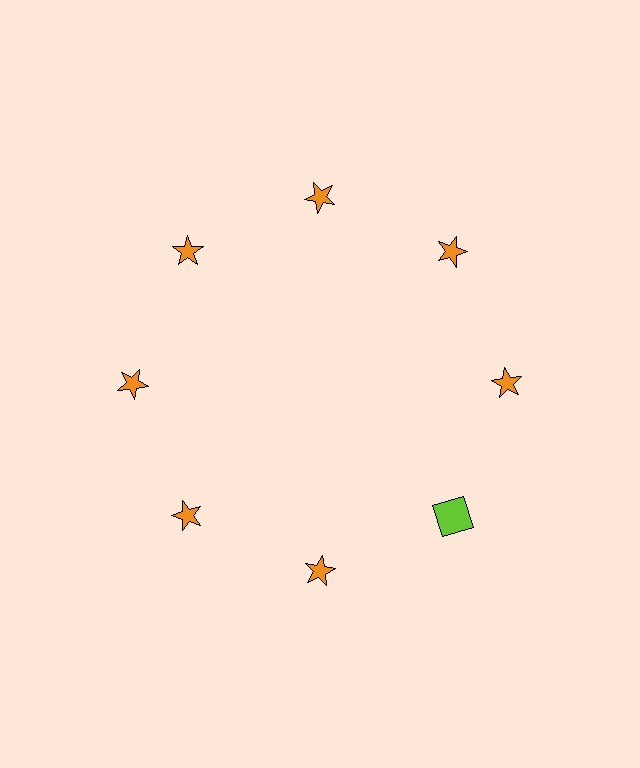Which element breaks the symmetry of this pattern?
The lime square at roughly the 4 o'clock position breaks the symmetry. All other shapes are orange stars.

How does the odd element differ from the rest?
It differs in both color (lime instead of orange) and shape (square instead of star).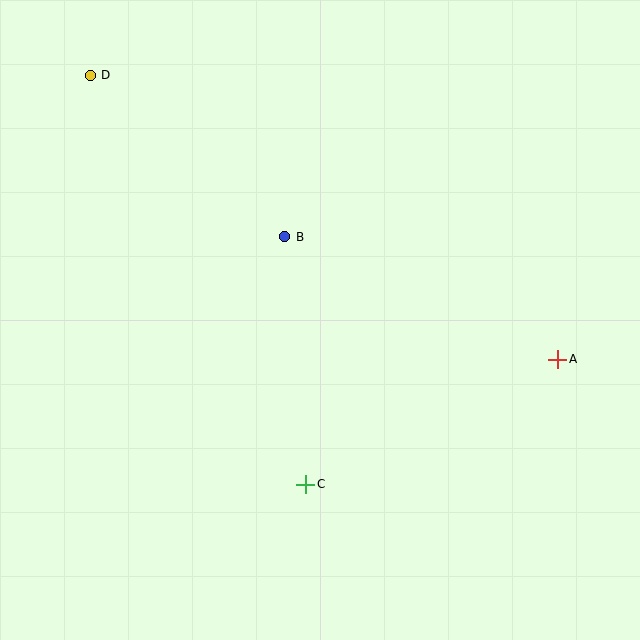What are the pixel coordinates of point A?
Point A is at (558, 359).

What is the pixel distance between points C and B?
The distance between C and B is 248 pixels.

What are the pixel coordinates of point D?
Point D is at (90, 75).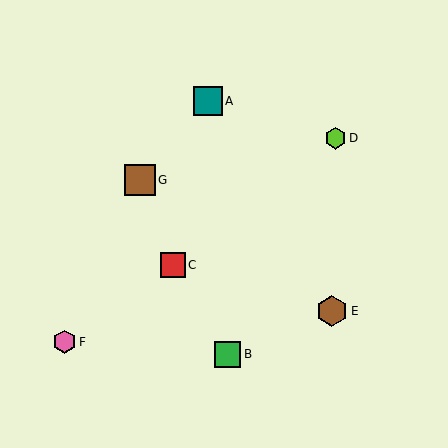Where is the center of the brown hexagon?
The center of the brown hexagon is at (332, 311).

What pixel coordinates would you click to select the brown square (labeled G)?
Click at (140, 180) to select the brown square G.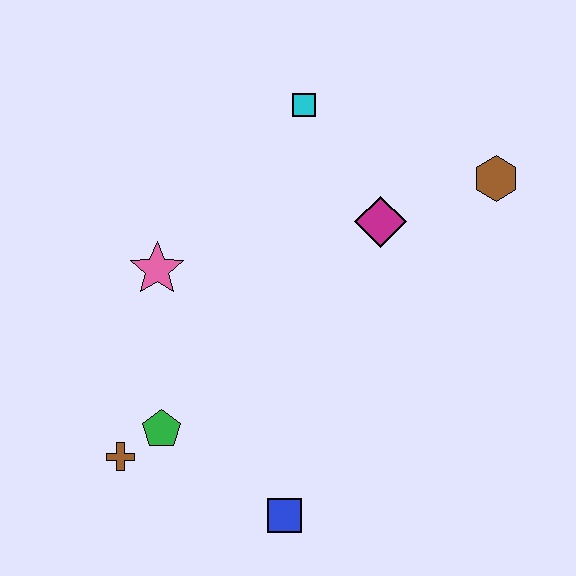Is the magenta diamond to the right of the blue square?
Yes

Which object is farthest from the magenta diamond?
The brown cross is farthest from the magenta diamond.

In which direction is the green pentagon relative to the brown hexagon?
The green pentagon is to the left of the brown hexagon.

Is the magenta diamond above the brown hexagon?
No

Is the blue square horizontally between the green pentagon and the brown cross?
No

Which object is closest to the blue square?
The green pentagon is closest to the blue square.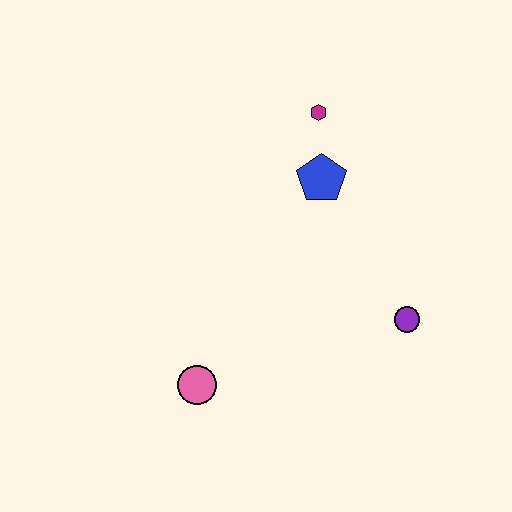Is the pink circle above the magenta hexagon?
No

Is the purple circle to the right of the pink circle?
Yes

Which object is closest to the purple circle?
The blue pentagon is closest to the purple circle.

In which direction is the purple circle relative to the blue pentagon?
The purple circle is below the blue pentagon.